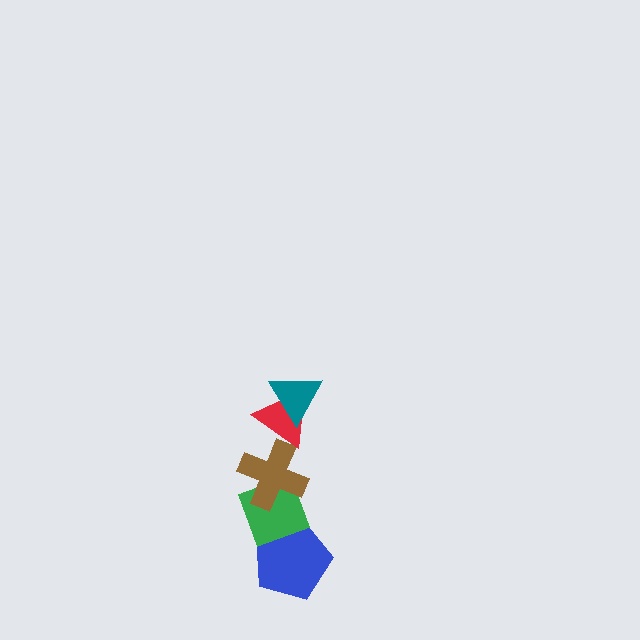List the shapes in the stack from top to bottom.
From top to bottom: the teal triangle, the red triangle, the brown cross, the green diamond, the blue pentagon.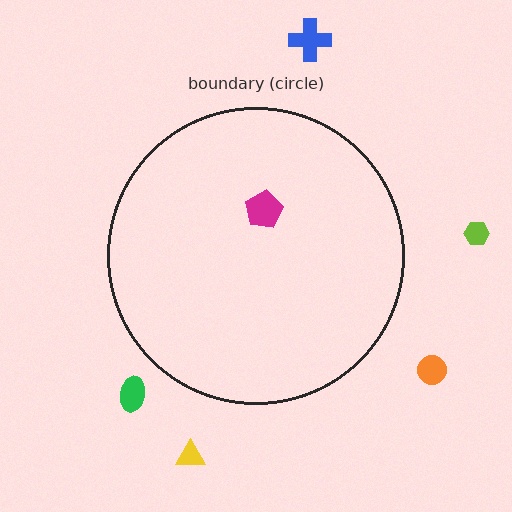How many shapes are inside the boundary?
1 inside, 5 outside.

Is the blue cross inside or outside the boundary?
Outside.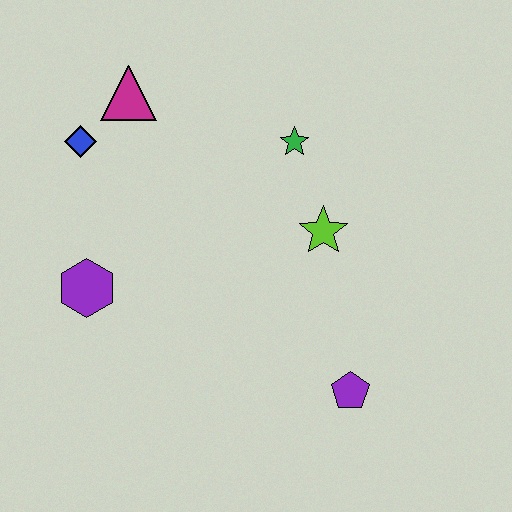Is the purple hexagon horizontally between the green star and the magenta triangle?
No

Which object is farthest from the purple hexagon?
The purple pentagon is farthest from the purple hexagon.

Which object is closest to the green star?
The lime star is closest to the green star.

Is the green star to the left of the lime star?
Yes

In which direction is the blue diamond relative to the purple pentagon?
The blue diamond is to the left of the purple pentagon.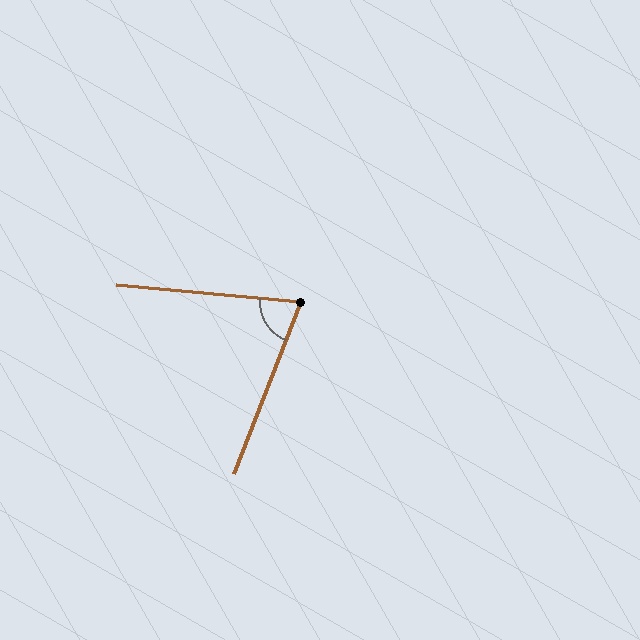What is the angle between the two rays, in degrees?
Approximately 74 degrees.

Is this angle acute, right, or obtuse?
It is acute.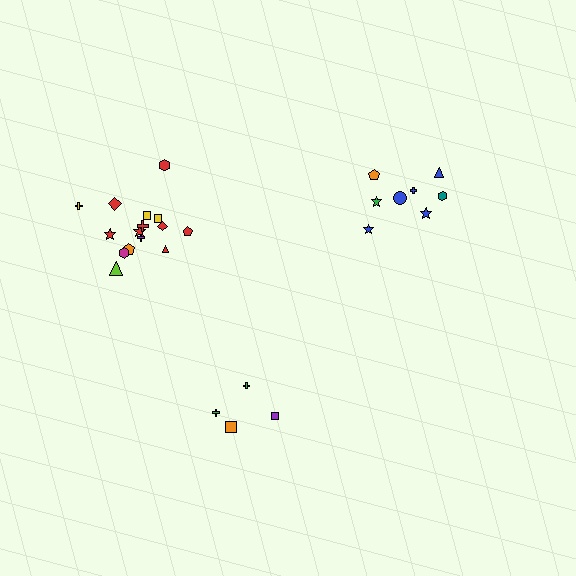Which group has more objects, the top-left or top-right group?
The top-left group.